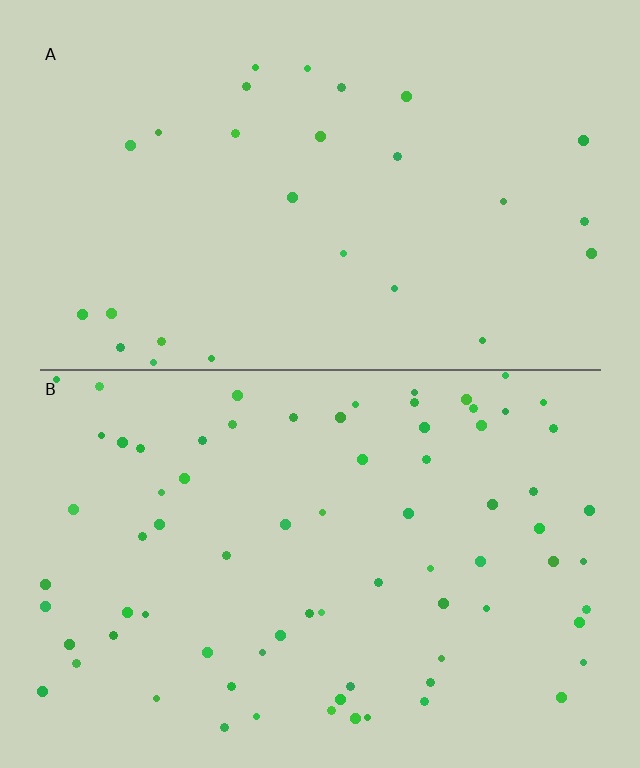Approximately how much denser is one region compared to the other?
Approximately 2.8× — region B over region A.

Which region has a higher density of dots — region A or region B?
B (the bottom).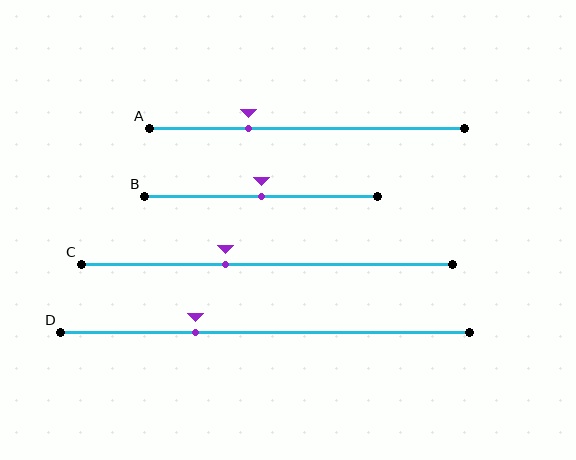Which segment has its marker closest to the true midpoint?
Segment B has its marker closest to the true midpoint.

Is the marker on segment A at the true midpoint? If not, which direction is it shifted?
No, the marker on segment A is shifted to the left by about 18% of the segment length.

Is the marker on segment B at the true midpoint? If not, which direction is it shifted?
Yes, the marker on segment B is at the true midpoint.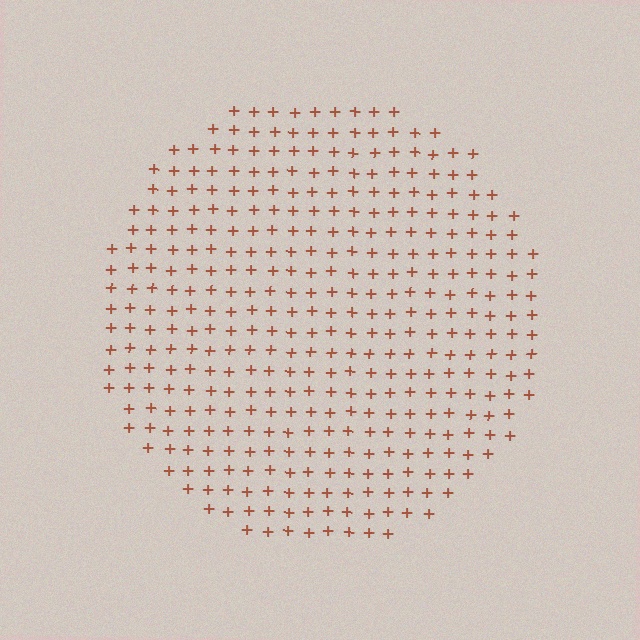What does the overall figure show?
The overall figure shows a circle.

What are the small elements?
The small elements are plus signs.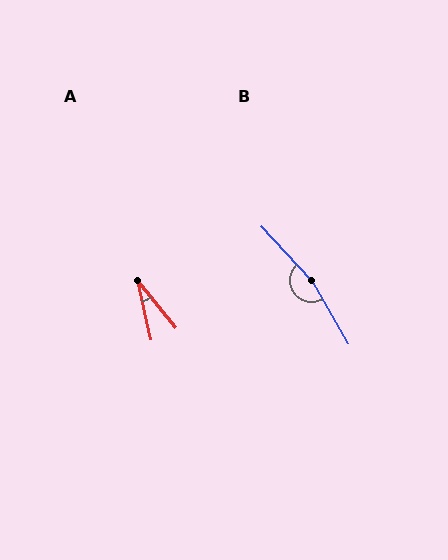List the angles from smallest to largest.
A (26°), B (168°).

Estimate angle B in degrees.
Approximately 168 degrees.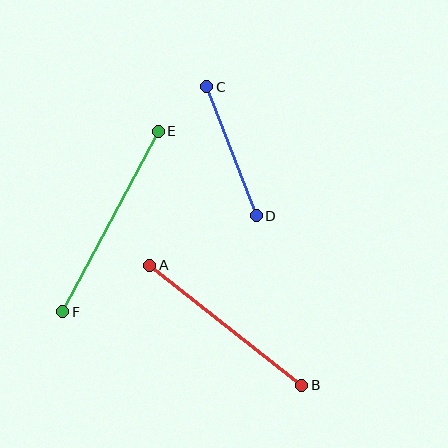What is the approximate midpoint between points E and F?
The midpoint is at approximately (110, 222) pixels.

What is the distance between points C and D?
The distance is approximately 138 pixels.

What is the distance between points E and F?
The distance is approximately 204 pixels.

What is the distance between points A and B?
The distance is approximately 194 pixels.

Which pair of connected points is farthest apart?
Points E and F are farthest apart.